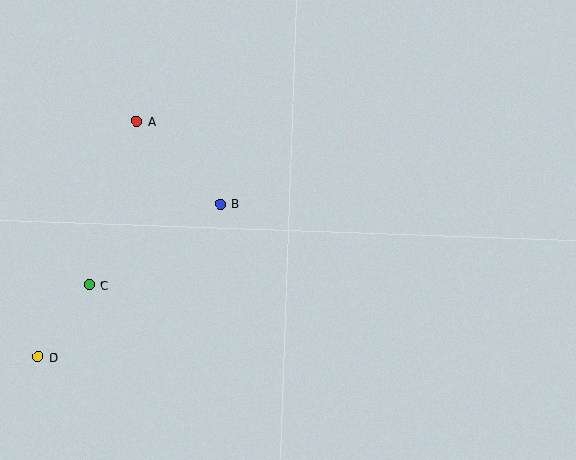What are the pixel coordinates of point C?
Point C is at (89, 285).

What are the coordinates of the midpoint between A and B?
The midpoint between A and B is at (178, 163).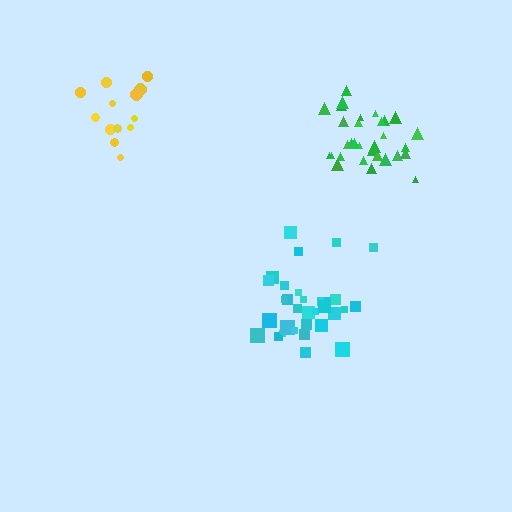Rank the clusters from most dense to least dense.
green, cyan, yellow.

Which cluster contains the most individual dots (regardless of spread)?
Green (32).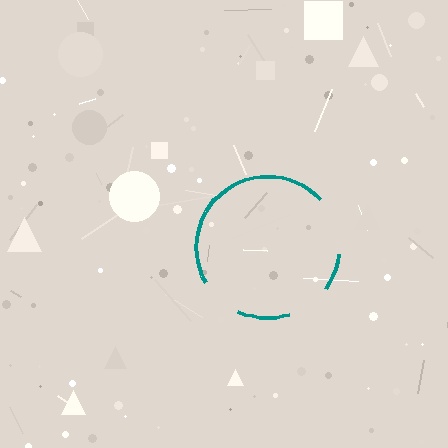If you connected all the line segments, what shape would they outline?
They would outline a circle.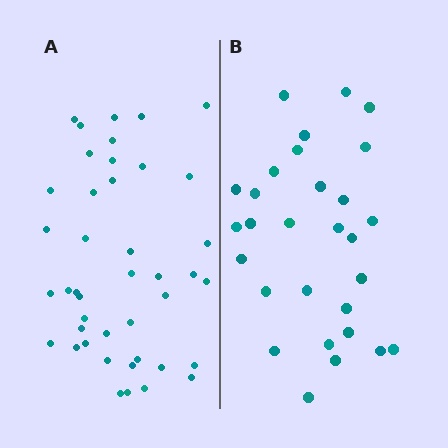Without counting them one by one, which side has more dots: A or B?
Region A (the left region) has more dots.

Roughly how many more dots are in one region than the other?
Region A has approximately 15 more dots than region B.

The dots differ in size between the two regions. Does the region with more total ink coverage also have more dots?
No. Region B has more total ink coverage because its dots are larger, but region A actually contains more individual dots. Total area can be misleading — the number of items is what matters here.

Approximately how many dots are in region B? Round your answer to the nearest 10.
About 30 dots. (The exact count is 29, which rounds to 30.)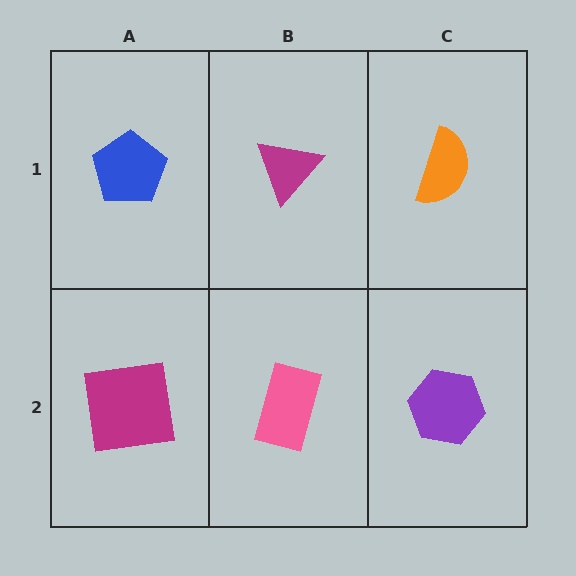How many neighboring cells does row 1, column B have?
3.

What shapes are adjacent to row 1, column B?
A pink rectangle (row 2, column B), a blue pentagon (row 1, column A), an orange semicircle (row 1, column C).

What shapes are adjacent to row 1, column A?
A magenta square (row 2, column A), a magenta triangle (row 1, column B).